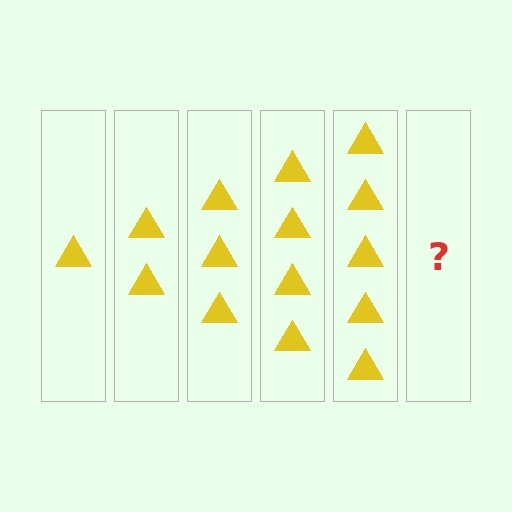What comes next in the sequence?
The next element should be 6 triangles.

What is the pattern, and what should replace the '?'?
The pattern is that each step adds one more triangle. The '?' should be 6 triangles.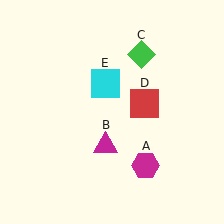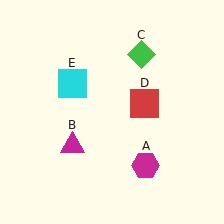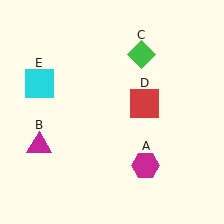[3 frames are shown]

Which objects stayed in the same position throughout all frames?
Magenta hexagon (object A) and green diamond (object C) and red square (object D) remained stationary.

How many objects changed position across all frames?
2 objects changed position: magenta triangle (object B), cyan square (object E).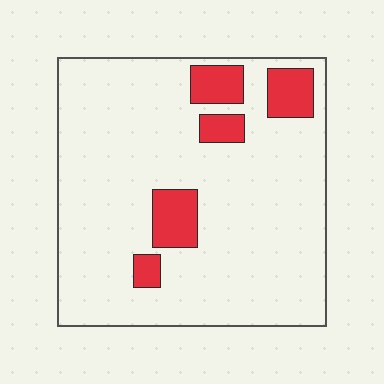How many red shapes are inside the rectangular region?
5.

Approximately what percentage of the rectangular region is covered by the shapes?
Approximately 15%.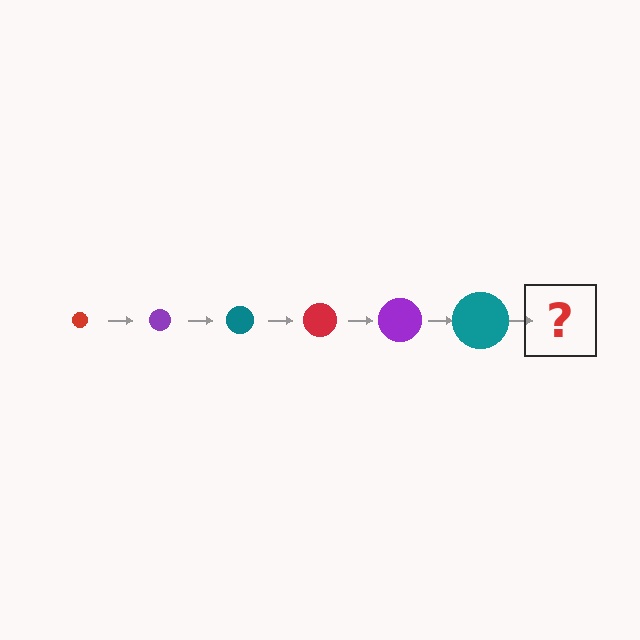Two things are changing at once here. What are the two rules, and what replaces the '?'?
The two rules are that the circle grows larger each step and the color cycles through red, purple, and teal. The '?' should be a red circle, larger than the previous one.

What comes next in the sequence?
The next element should be a red circle, larger than the previous one.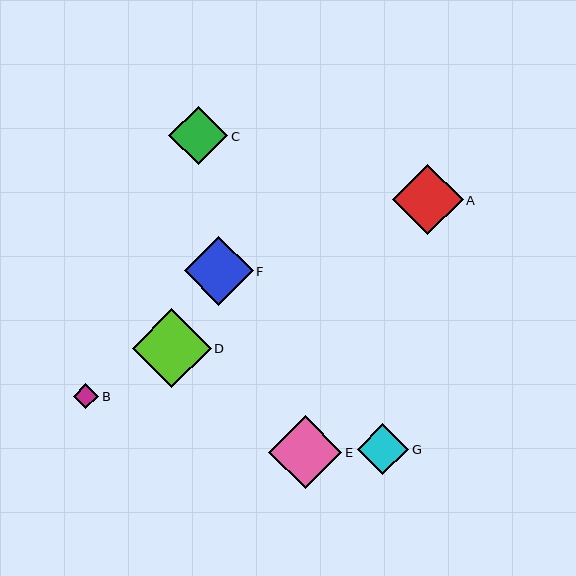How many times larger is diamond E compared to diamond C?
Diamond E is approximately 1.3 times the size of diamond C.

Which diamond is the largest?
Diamond D is the largest with a size of approximately 79 pixels.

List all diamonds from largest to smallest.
From largest to smallest: D, E, A, F, C, G, B.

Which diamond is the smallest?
Diamond B is the smallest with a size of approximately 26 pixels.